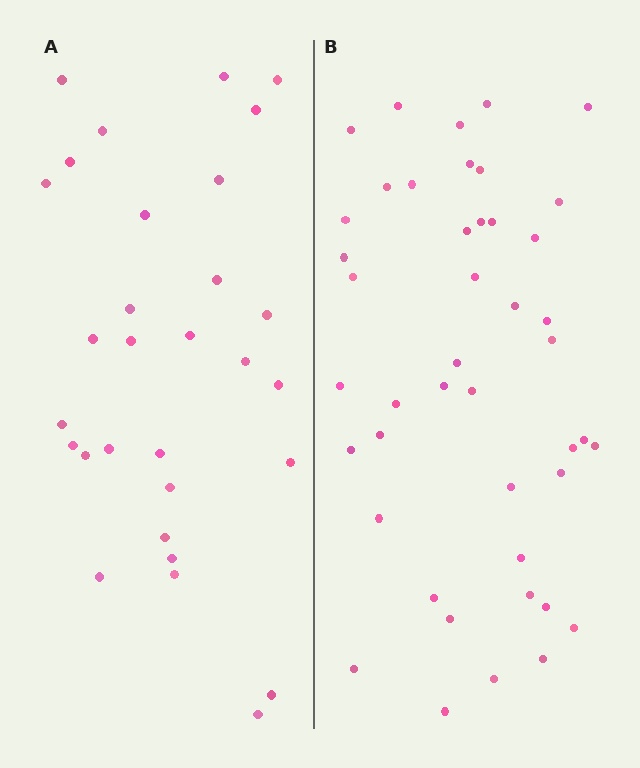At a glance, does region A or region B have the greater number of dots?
Region B (the right region) has more dots.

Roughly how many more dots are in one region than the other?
Region B has approximately 15 more dots than region A.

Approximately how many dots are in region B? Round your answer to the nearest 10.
About 40 dots. (The exact count is 44, which rounds to 40.)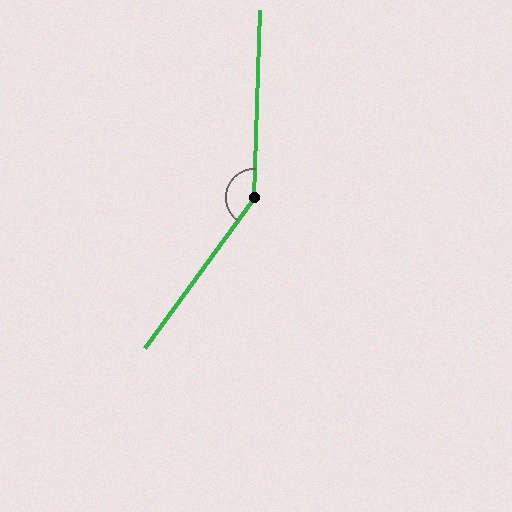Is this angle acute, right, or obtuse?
It is obtuse.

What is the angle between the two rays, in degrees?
Approximately 146 degrees.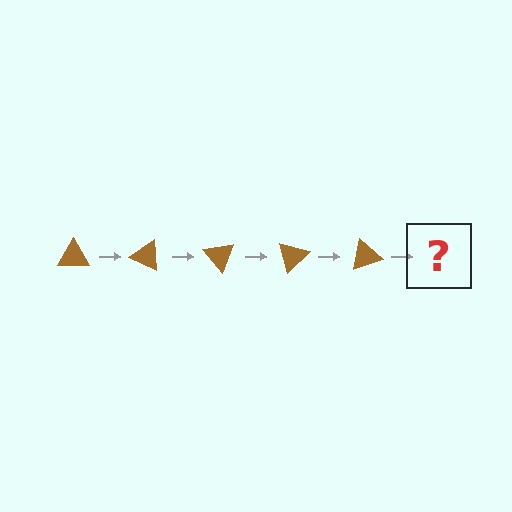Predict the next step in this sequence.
The next step is a brown triangle rotated 125 degrees.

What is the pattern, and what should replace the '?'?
The pattern is that the triangle rotates 25 degrees each step. The '?' should be a brown triangle rotated 125 degrees.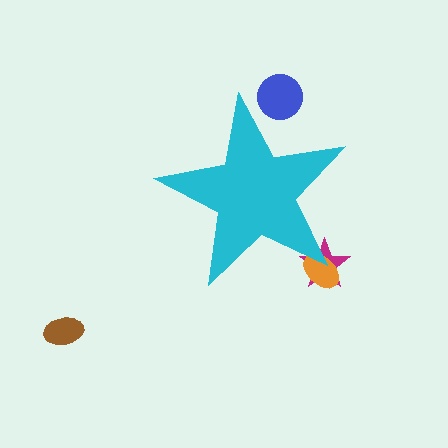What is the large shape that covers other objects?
A cyan star.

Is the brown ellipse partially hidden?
No, the brown ellipse is fully visible.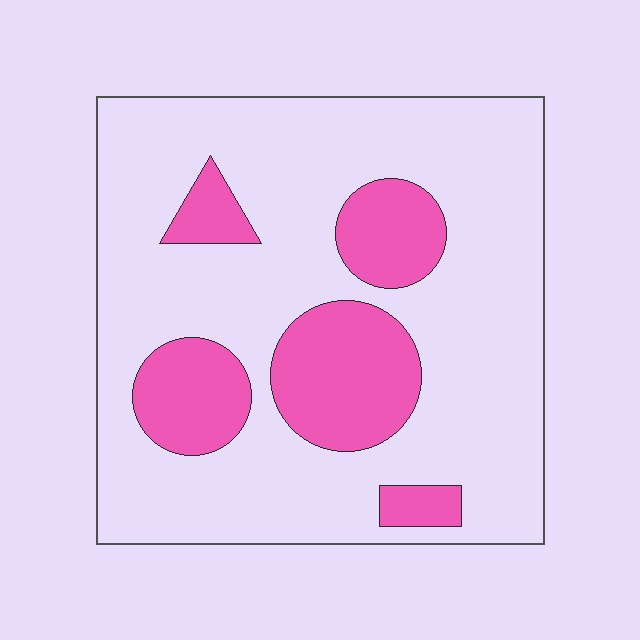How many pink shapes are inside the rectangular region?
5.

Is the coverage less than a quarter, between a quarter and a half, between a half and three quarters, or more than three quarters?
Less than a quarter.